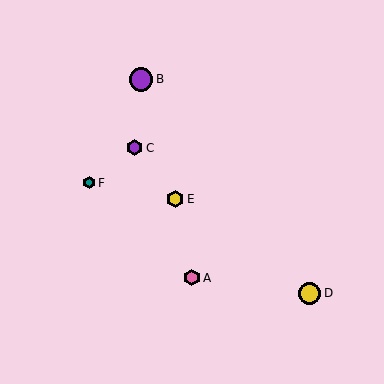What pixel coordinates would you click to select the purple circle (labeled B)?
Click at (141, 79) to select the purple circle B.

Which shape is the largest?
The purple circle (labeled B) is the largest.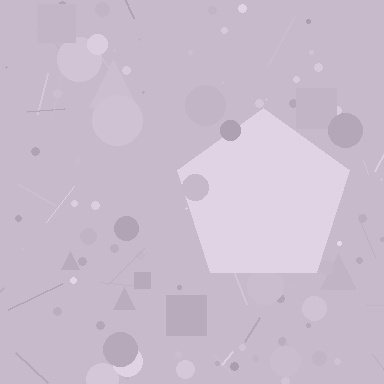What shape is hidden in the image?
A pentagon is hidden in the image.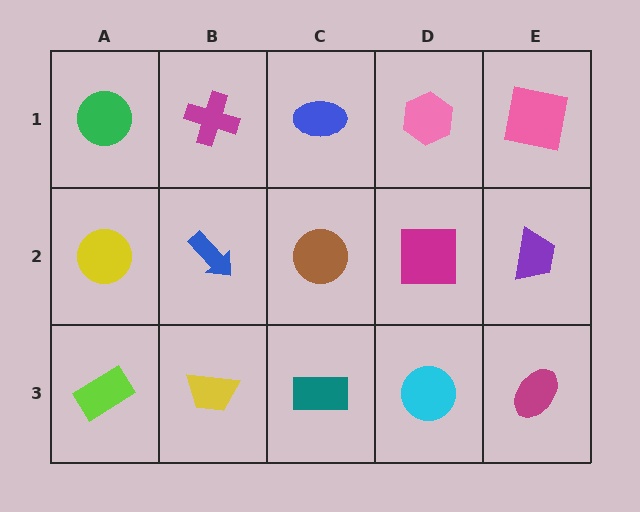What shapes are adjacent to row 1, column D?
A magenta square (row 2, column D), a blue ellipse (row 1, column C), a pink square (row 1, column E).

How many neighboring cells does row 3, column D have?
3.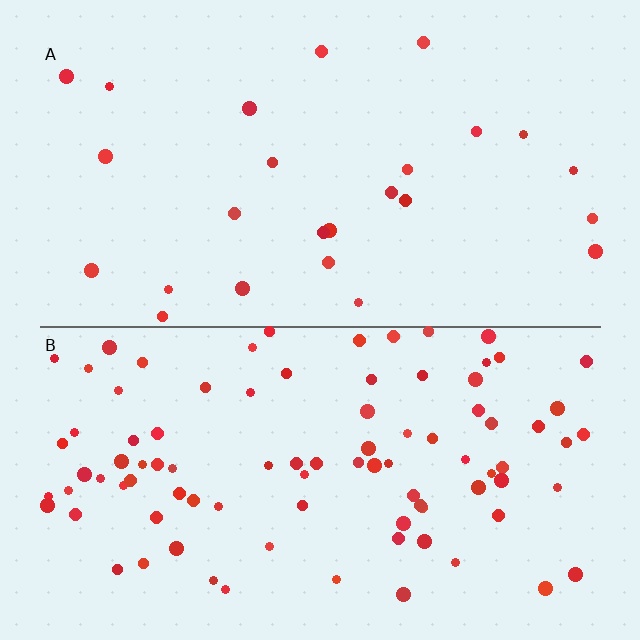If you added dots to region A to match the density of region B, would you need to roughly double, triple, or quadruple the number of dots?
Approximately quadruple.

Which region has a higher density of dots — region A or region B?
B (the bottom).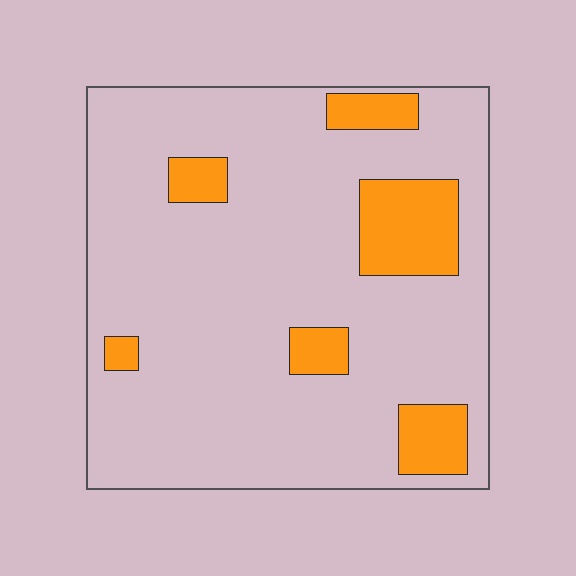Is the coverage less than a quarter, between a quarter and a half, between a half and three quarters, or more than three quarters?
Less than a quarter.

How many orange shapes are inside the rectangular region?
6.